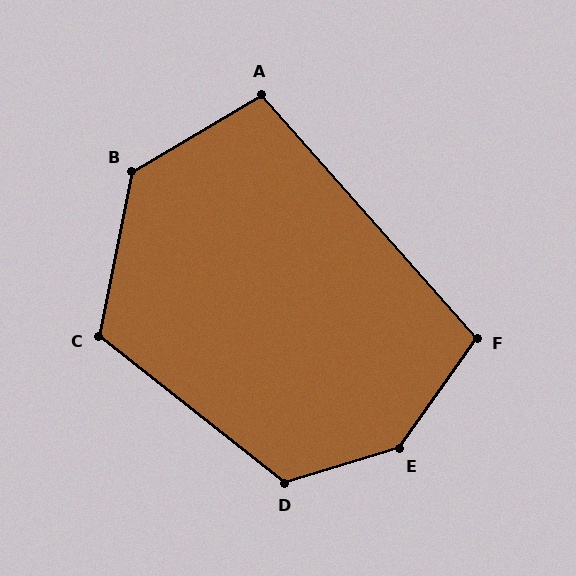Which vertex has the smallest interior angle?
A, at approximately 101 degrees.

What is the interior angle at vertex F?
Approximately 103 degrees (obtuse).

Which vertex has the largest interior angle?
E, at approximately 142 degrees.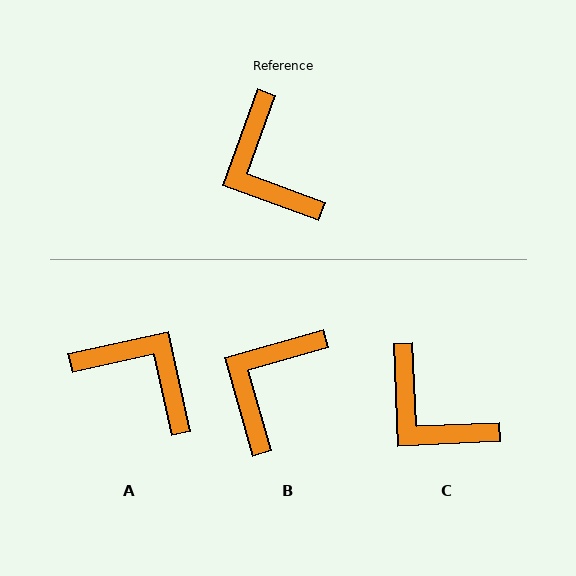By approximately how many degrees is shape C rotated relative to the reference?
Approximately 23 degrees counter-clockwise.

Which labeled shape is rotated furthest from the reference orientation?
A, about 147 degrees away.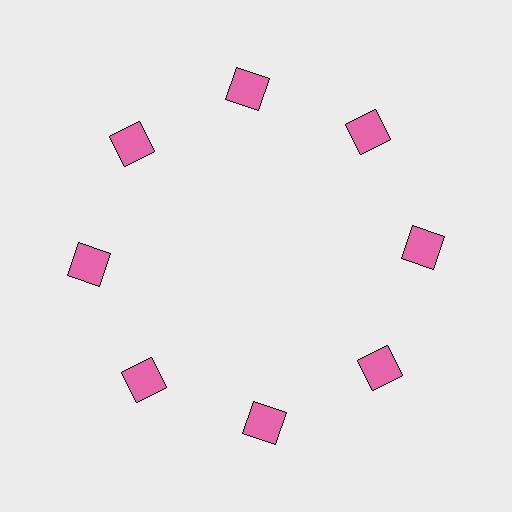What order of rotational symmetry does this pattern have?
This pattern has 8-fold rotational symmetry.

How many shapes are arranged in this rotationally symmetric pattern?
There are 8 shapes, arranged in 8 groups of 1.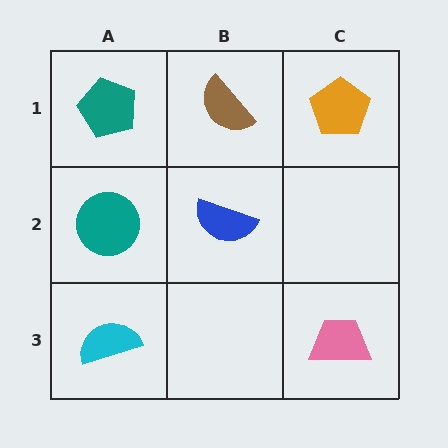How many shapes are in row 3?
2 shapes.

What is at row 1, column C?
An orange pentagon.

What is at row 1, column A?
A teal pentagon.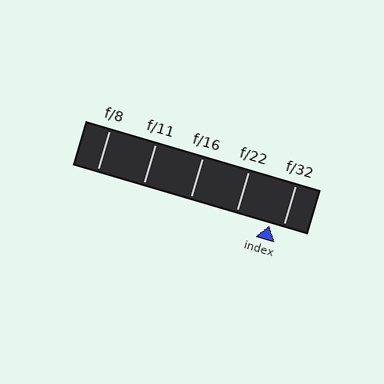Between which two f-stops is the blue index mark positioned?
The index mark is between f/22 and f/32.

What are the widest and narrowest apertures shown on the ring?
The widest aperture shown is f/8 and the narrowest is f/32.